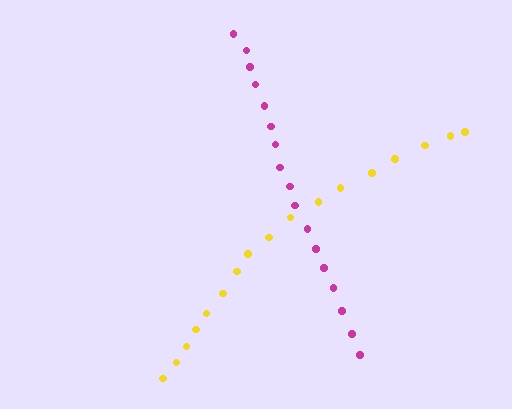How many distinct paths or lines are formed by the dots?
There are 2 distinct paths.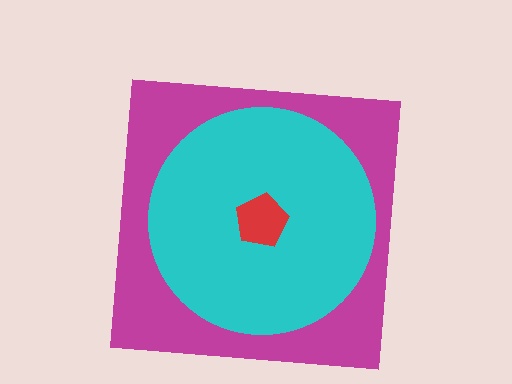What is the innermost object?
The red pentagon.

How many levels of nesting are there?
3.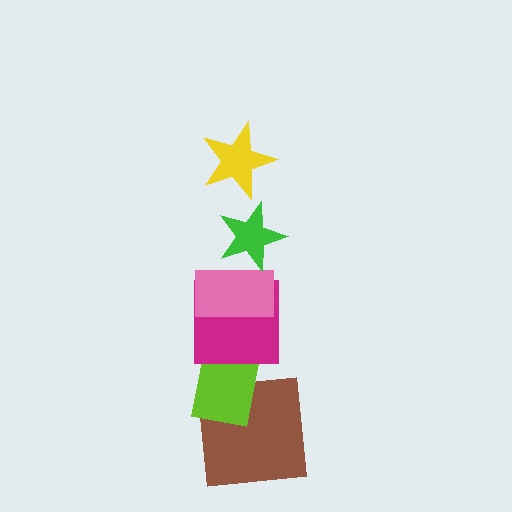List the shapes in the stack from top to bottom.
From top to bottom: the yellow star, the green star, the pink rectangle, the magenta square, the lime rectangle, the brown square.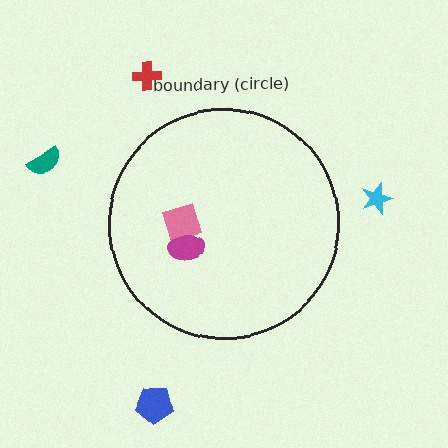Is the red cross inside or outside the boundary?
Outside.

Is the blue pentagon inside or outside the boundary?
Outside.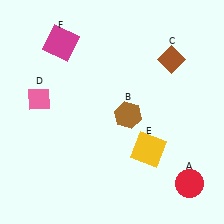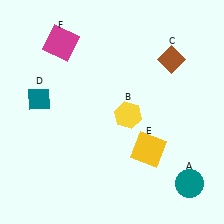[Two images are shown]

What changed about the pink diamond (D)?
In Image 1, D is pink. In Image 2, it changed to teal.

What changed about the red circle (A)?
In Image 1, A is red. In Image 2, it changed to teal.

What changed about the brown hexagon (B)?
In Image 1, B is brown. In Image 2, it changed to yellow.